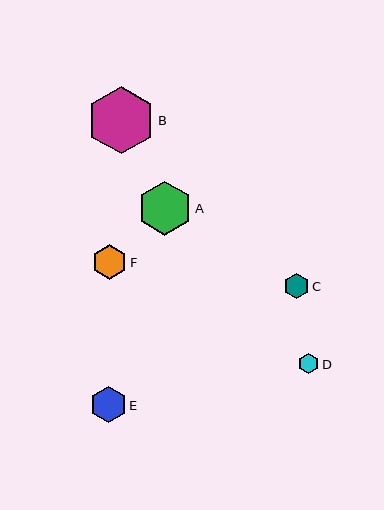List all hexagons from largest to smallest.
From largest to smallest: B, A, E, F, C, D.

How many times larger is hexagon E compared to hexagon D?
Hexagon E is approximately 1.8 times the size of hexagon D.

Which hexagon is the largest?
Hexagon B is the largest with a size of approximately 67 pixels.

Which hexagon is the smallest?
Hexagon D is the smallest with a size of approximately 20 pixels.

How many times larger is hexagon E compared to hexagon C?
Hexagon E is approximately 1.5 times the size of hexagon C.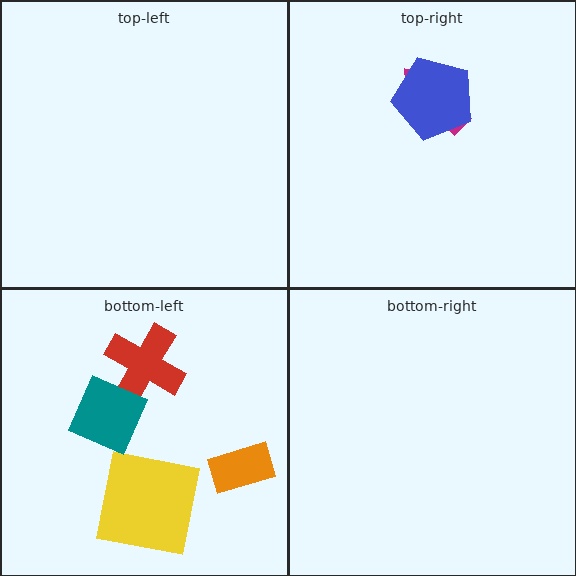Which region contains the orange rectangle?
The bottom-left region.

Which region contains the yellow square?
The bottom-left region.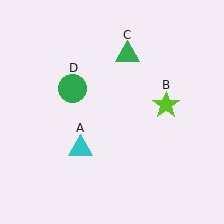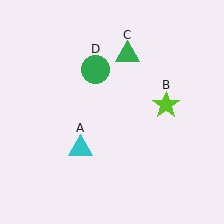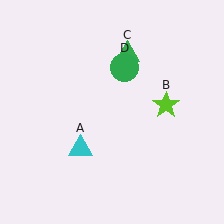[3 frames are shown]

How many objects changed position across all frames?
1 object changed position: green circle (object D).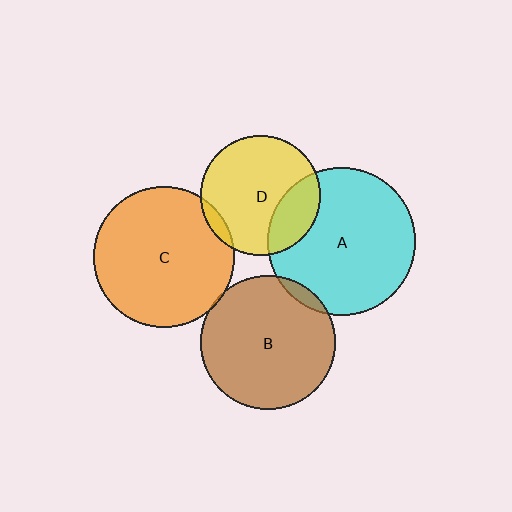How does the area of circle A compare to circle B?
Approximately 1.2 times.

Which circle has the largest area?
Circle A (cyan).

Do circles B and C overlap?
Yes.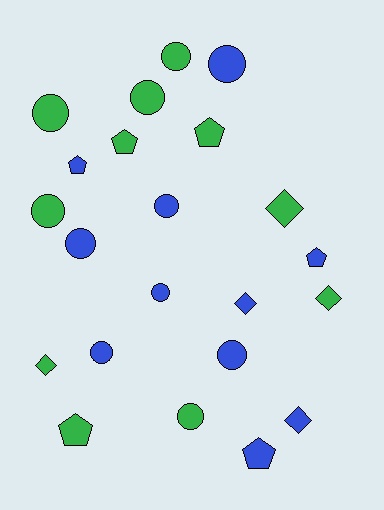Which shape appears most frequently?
Circle, with 11 objects.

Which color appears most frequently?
Blue, with 11 objects.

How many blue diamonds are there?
There are 2 blue diamonds.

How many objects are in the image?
There are 22 objects.